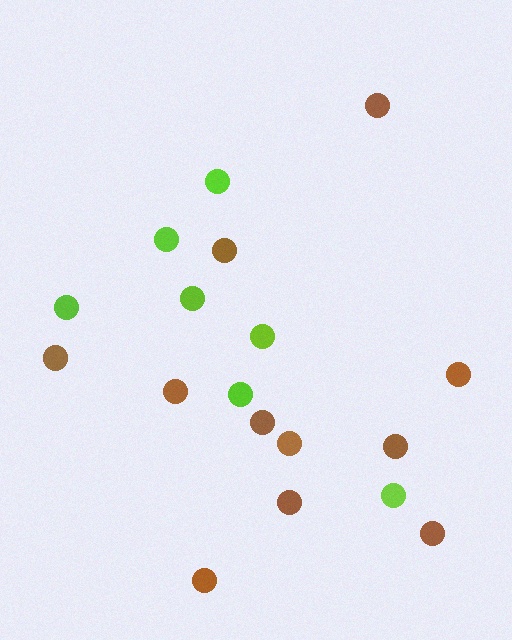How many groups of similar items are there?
There are 2 groups: one group of brown circles (11) and one group of lime circles (7).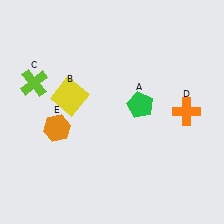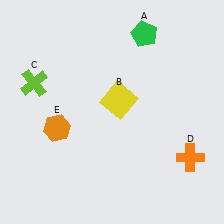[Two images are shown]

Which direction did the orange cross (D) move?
The orange cross (D) moved down.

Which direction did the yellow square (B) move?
The yellow square (B) moved right.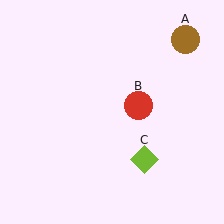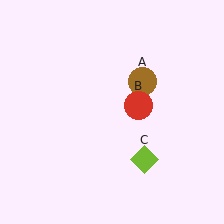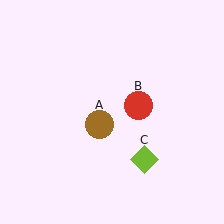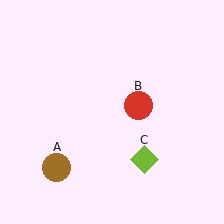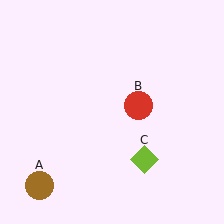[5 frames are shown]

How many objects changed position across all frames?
1 object changed position: brown circle (object A).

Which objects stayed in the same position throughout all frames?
Red circle (object B) and lime diamond (object C) remained stationary.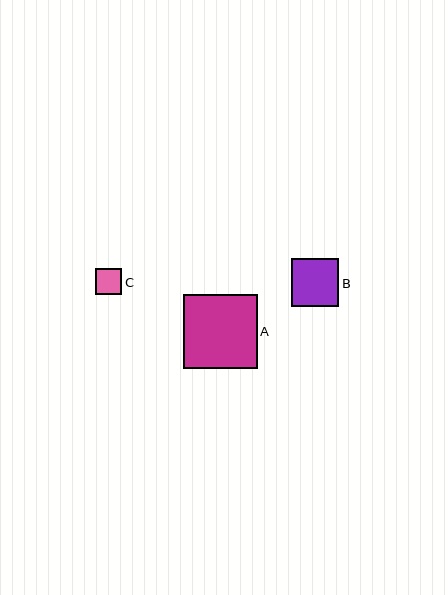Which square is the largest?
Square A is the largest with a size of approximately 73 pixels.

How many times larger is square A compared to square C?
Square A is approximately 2.8 times the size of square C.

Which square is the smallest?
Square C is the smallest with a size of approximately 26 pixels.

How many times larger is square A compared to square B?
Square A is approximately 1.5 times the size of square B.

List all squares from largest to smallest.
From largest to smallest: A, B, C.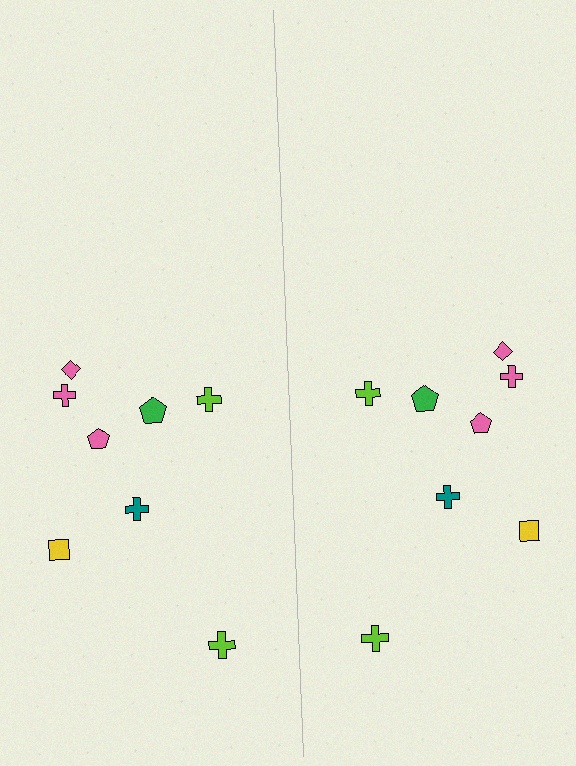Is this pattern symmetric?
Yes, this pattern has bilateral (reflection) symmetry.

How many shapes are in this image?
There are 16 shapes in this image.